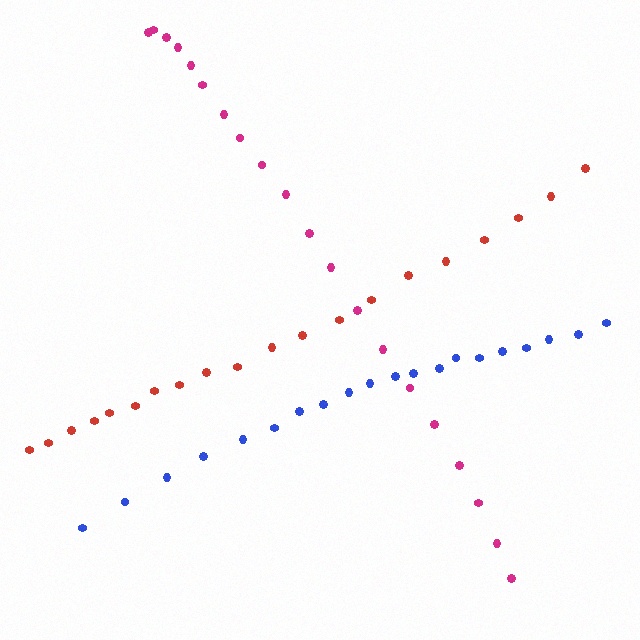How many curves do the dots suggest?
There are 3 distinct paths.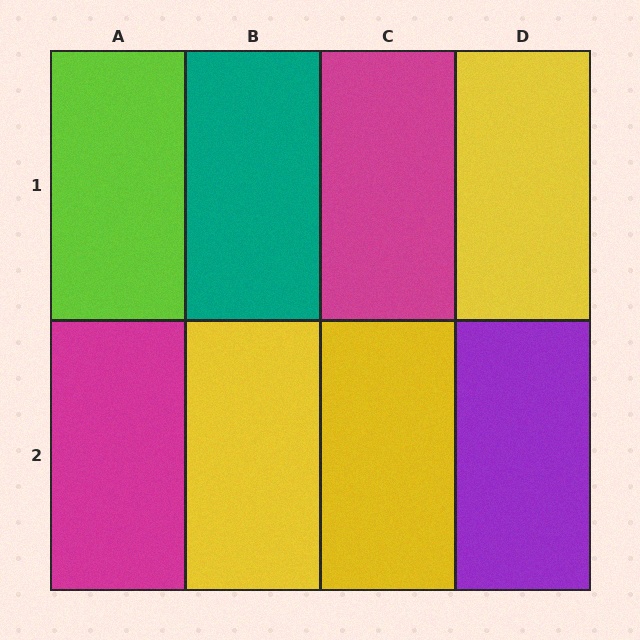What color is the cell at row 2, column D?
Purple.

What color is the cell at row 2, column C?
Yellow.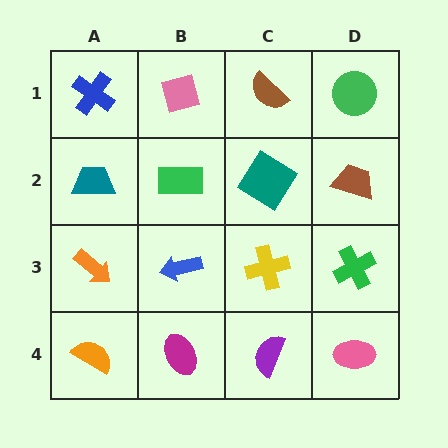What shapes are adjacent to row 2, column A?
A blue cross (row 1, column A), an orange arrow (row 3, column A), a green rectangle (row 2, column B).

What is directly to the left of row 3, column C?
A blue arrow.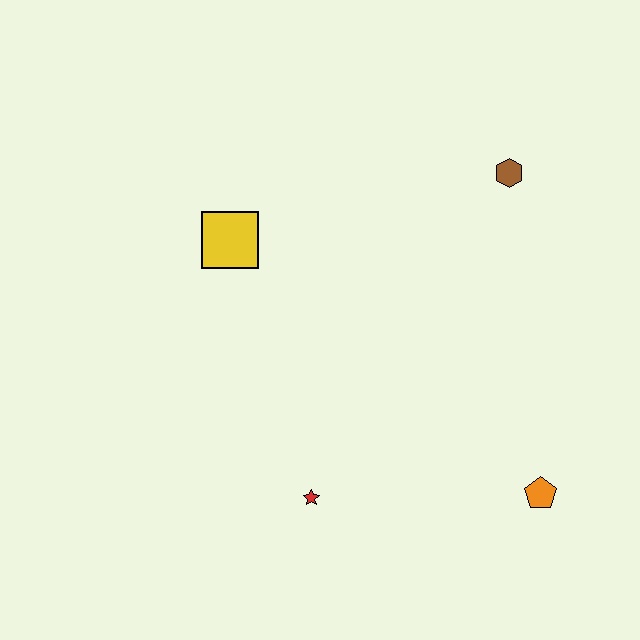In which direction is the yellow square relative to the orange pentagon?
The yellow square is to the left of the orange pentagon.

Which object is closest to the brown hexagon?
The yellow square is closest to the brown hexagon.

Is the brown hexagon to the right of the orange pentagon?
No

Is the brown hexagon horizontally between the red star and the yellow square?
No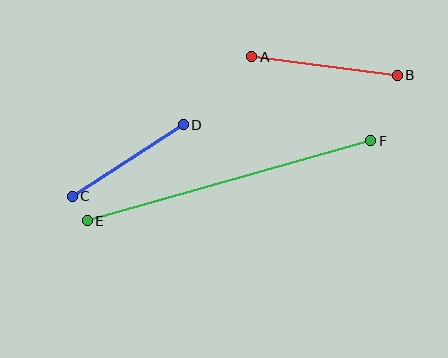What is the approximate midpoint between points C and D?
The midpoint is at approximately (128, 160) pixels.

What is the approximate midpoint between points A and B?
The midpoint is at approximately (324, 66) pixels.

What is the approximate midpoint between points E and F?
The midpoint is at approximately (229, 181) pixels.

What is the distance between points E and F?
The distance is approximately 294 pixels.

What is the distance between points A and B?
The distance is approximately 147 pixels.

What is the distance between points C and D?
The distance is approximately 132 pixels.